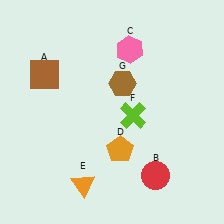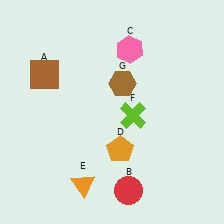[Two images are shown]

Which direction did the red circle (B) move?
The red circle (B) moved left.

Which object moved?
The red circle (B) moved left.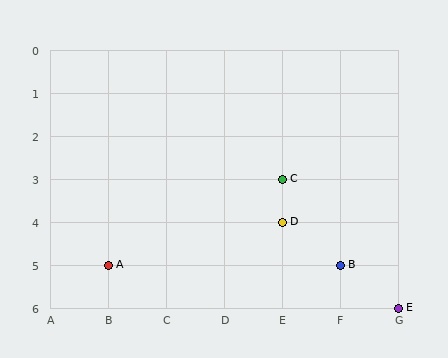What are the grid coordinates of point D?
Point D is at grid coordinates (E, 4).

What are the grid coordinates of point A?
Point A is at grid coordinates (B, 5).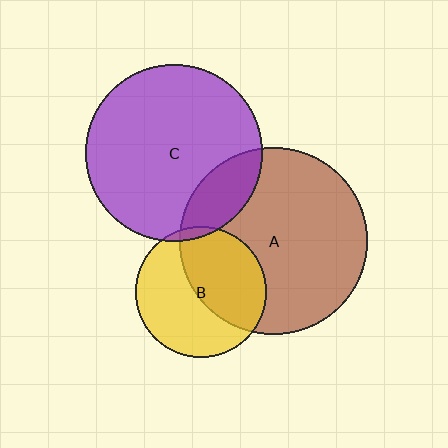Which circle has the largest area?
Circle A (brown).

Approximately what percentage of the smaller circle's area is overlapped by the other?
Approximately 5%.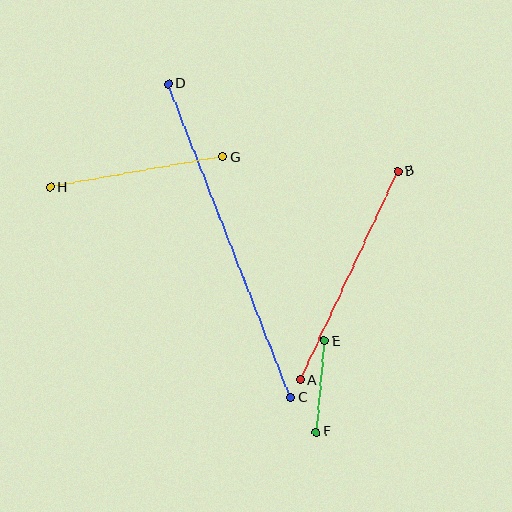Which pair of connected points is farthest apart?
Points C and D are farthest apart.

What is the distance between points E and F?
The distance is approximately 91 pixels.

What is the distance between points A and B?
The distance is approximately 230 pixels.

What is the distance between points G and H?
The distance is approximately 175 pixels.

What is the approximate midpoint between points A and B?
The midpoint is at approximately (349, 275) pixels.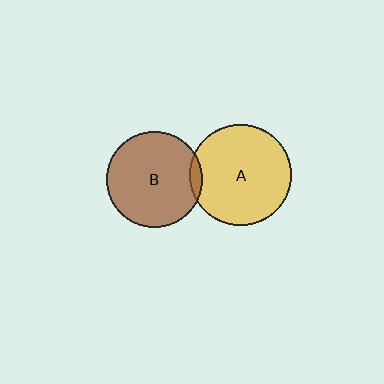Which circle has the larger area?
Circle A (yellow).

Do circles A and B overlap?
Yes.